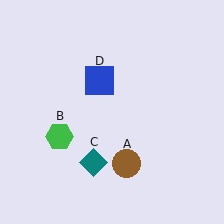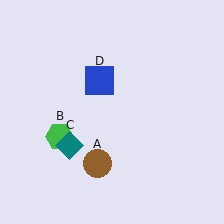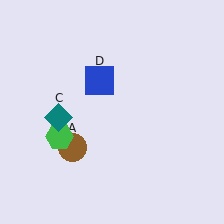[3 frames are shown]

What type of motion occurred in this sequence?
The brown circle (object A), teal diamond (object C) rotated clockwise around the center of the scene.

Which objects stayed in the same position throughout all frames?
Green hexagon (object B) and blue square (object D) remained stationary.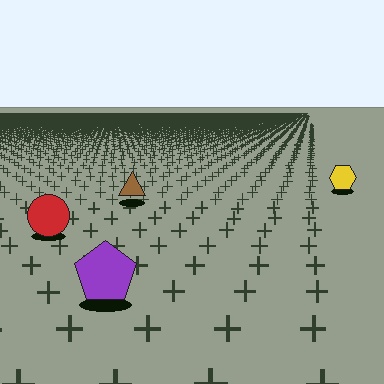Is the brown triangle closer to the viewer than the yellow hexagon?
Yes. The brown triangle is closer — you can tell from the texture gradient: the ground texture is coarser near it.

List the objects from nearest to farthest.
From nearest to farthest: the purple pentagon, the red circle, the brown triangle, the yellow hexagon.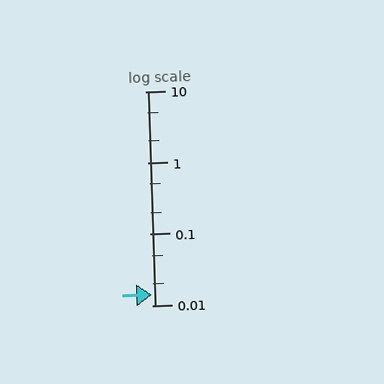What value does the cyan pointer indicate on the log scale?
The pointer indicates approximately 0.014.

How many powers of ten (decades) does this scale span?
The scale spans 3 decades, from 0.01 to 10.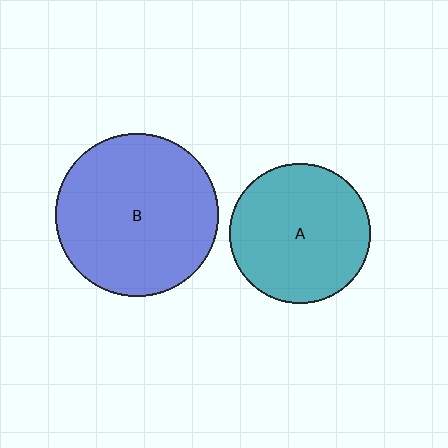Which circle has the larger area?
Circle B (blue).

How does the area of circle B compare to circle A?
Approximately 1.3 times.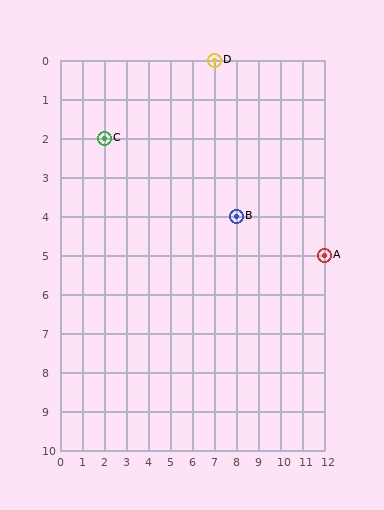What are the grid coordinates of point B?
Point B is at grid coordinates (8, 4).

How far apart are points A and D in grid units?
Points A and D are 5 columns and 5 rows apart (about 7.1 grid units diagonally).